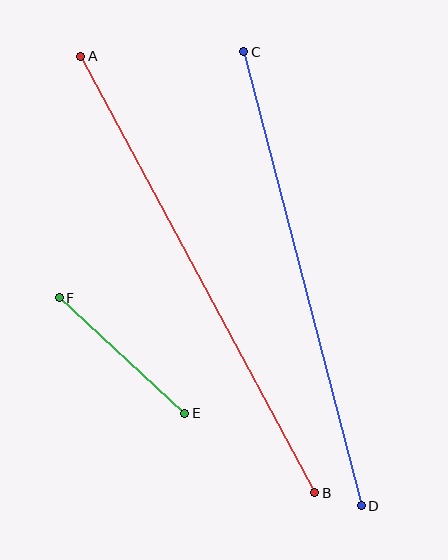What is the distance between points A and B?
The distance is approximately 495 pixels.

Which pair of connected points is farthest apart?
Points A and B are farthest apart.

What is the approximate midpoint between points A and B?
The midpoint is at approximately (198, 275) pixels.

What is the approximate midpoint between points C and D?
The midpoint is at approximately (302, 279) pixels.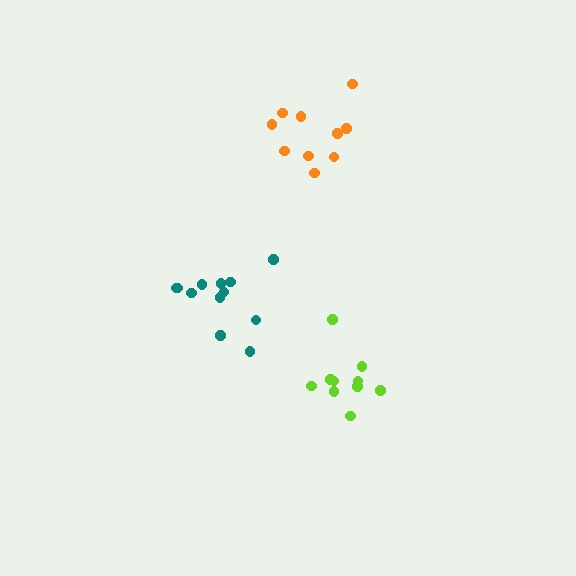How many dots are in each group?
Group 1: 12 dots, Group 2: 10 dots, Group 3: 10 dots (32 total).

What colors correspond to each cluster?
The clusters are colored: teal, lime, orange.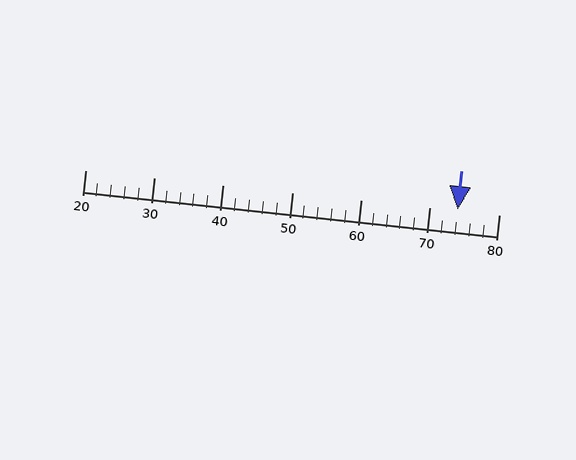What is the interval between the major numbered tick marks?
The major tick marks are spaced 10 units apart.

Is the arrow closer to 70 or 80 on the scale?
The arrow is closer to 70.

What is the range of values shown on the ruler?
The ruler shows values from 20 to 80.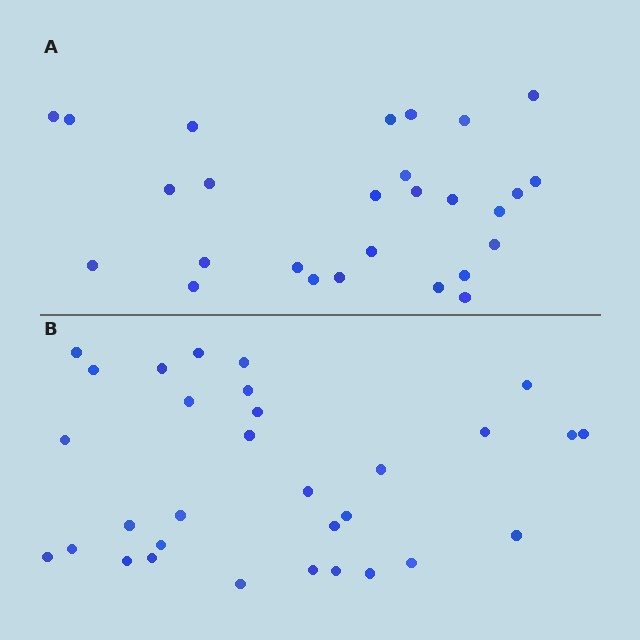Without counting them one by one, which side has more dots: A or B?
Region B (the bottom region) has more dots.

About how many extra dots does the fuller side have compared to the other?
Region B has about 4 more dots than region A.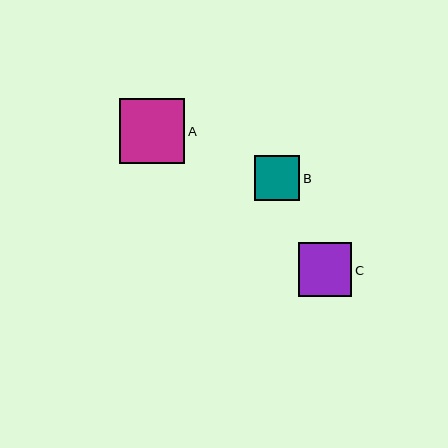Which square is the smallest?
Square B is the smallest with a size of approximately 45 pixels.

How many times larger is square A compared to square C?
Square A is approximately 1.2 times the size of square C.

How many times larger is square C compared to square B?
Square C is approximately 1.2 times the size of square B.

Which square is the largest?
Square A is the largest with a size of approximately 65 pixels.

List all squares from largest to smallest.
From largest to smallest: A, C, B.